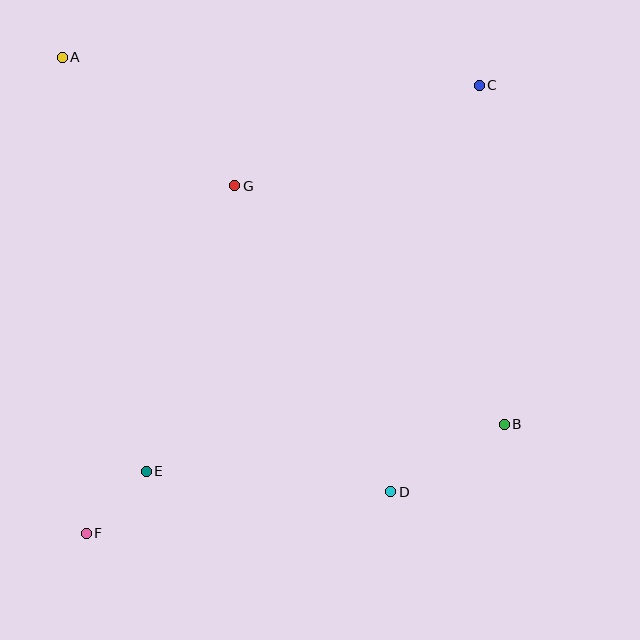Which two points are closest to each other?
Points E and F are closest to each other.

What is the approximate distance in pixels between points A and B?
The distance between A and B is approximately 575 pixels.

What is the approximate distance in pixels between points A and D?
The distance between A and D is approximately 545 pixels.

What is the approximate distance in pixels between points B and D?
The distance between B and D is approximately 132 pixels.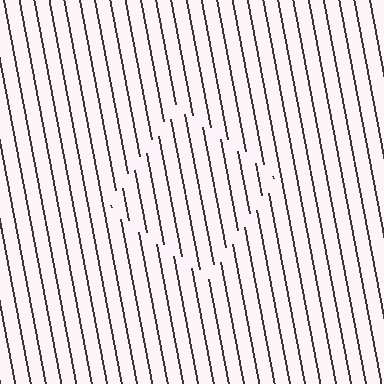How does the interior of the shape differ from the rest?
The interior of the shape contains the same grating, shifted by half a period — the contour is defined by the phase discontinuity where line-ends from the inner and outer gratings abut.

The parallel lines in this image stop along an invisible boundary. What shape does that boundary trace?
An illusory square. The interior of the shape contains the same grating, shifted by half a period — the contour is defined by the phase discontinuity where line-ends from the inner and outer gratings abut.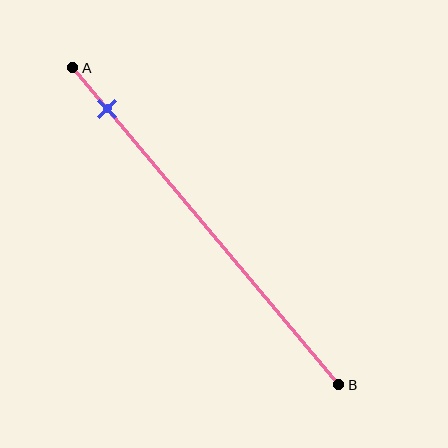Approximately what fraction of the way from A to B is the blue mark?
The blue mark is approximately 15% of the way from A to B.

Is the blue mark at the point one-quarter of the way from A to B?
No, the mark is at about 15% from A, not at the 25% one-quarter point.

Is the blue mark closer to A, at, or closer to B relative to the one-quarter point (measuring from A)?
The blue mark is closer to point A than the one-quarter point of segment AB.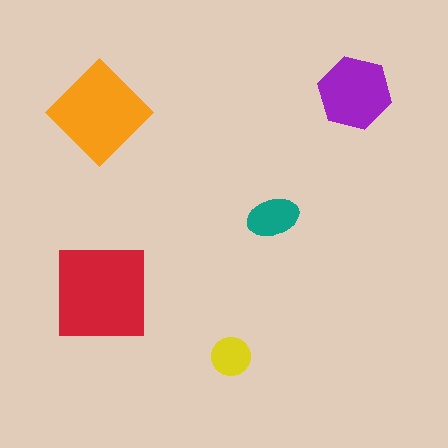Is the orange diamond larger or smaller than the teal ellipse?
Larger.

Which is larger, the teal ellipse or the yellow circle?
The teal ellipse.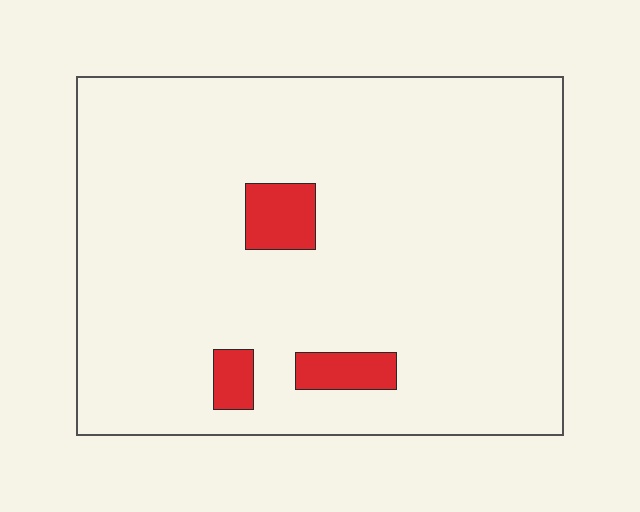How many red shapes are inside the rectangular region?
3.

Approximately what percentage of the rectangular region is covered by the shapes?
Approximately 5%.